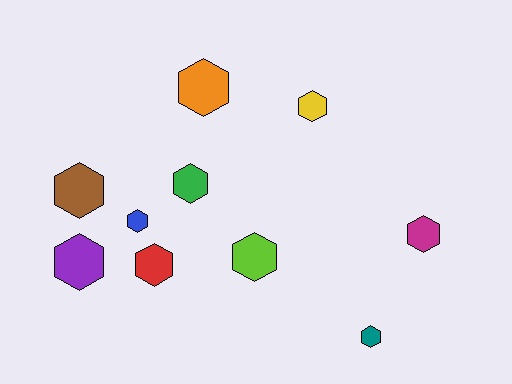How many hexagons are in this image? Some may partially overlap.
There are 10 hexagons.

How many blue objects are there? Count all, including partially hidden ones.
There is 1 blue object.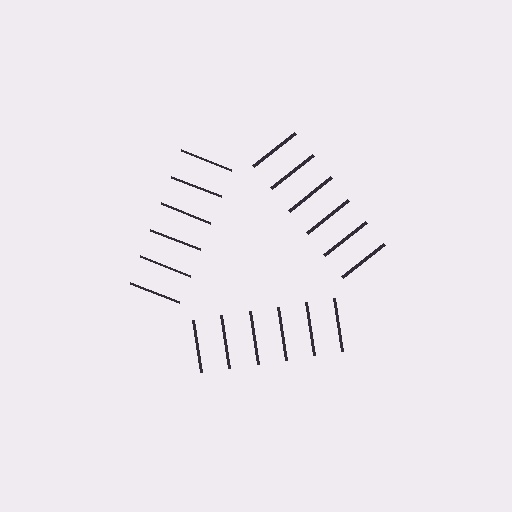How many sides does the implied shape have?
3 sides — the line-ends trace a triangle.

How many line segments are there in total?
18 — 6 along each of the 3 edges.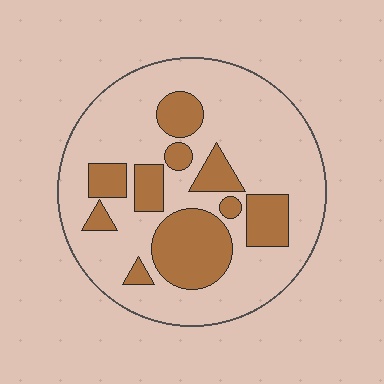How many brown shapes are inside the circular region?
10.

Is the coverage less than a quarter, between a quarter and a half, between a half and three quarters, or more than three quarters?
Between a quarter and a half.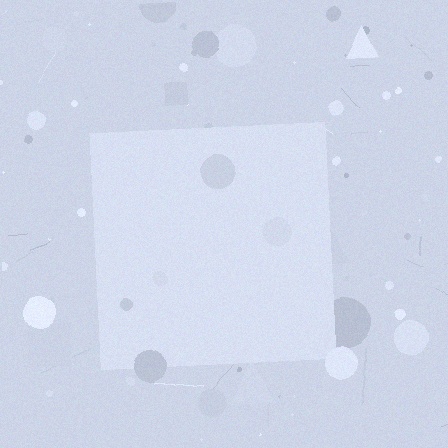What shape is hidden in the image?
A square is hidden in the image.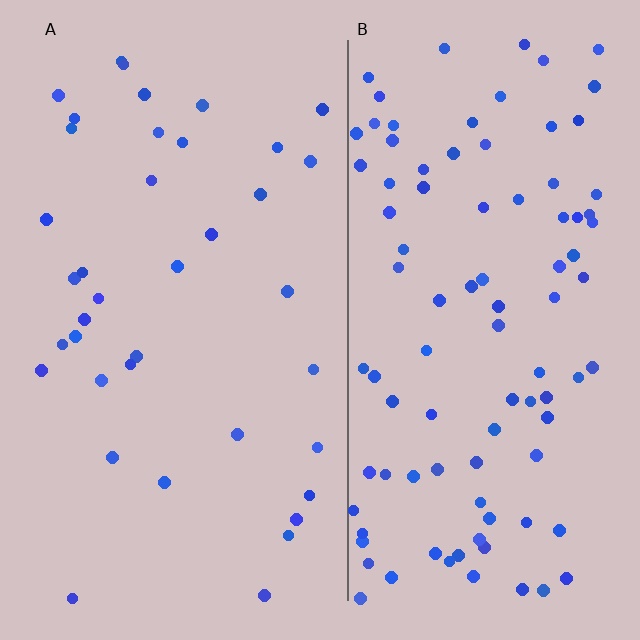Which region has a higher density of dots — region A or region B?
B (the right).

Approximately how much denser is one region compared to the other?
Approximately 2.5× — region B over region A.